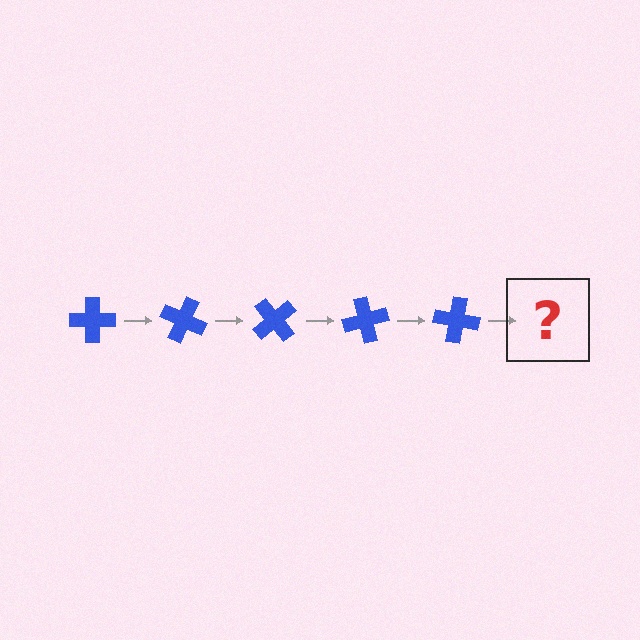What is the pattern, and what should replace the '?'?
The pattern is that the cross rotates 25 degrees each step. The '?' should be a blue cross rotated 125 degrees.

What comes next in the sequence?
The next element should be a blue cross rotated 125 degrees.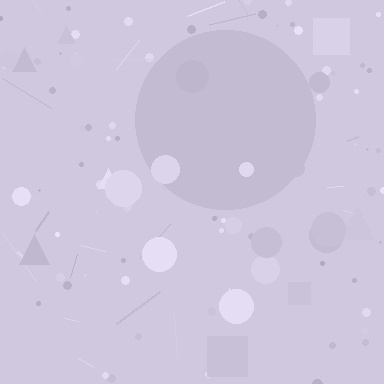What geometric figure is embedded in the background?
A circle is embedded in the background.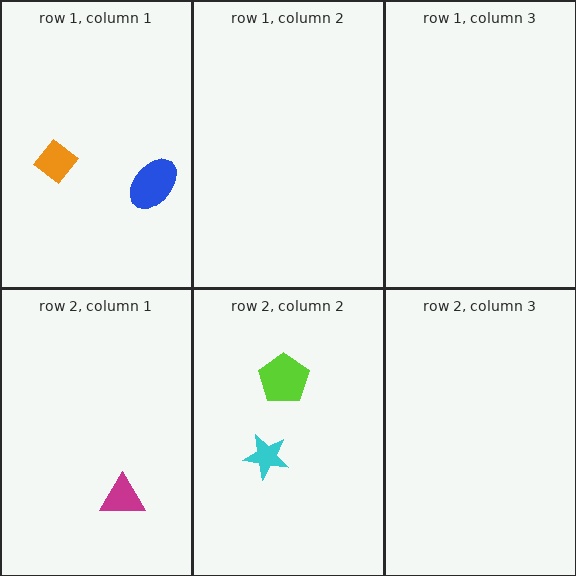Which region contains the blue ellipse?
The row 1, column 1 region.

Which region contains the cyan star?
The row 2, column 2 region.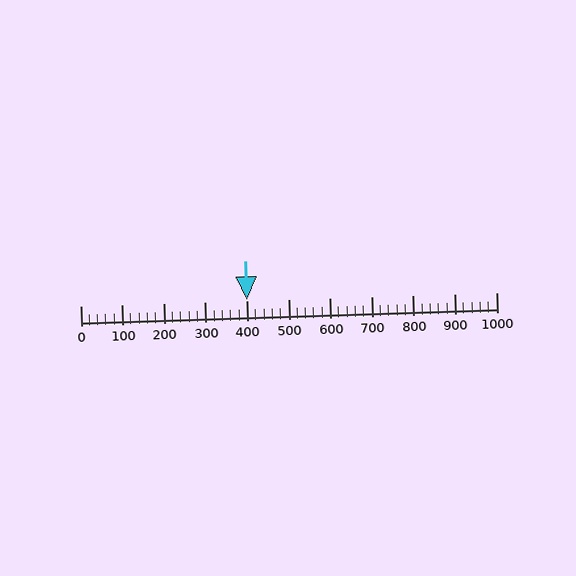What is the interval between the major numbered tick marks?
The major tick marks are spaced 100 units apart.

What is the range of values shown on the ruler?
The ruler shows values from 0 to 1000.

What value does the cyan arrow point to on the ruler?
The cyan arrow points to approximately 400.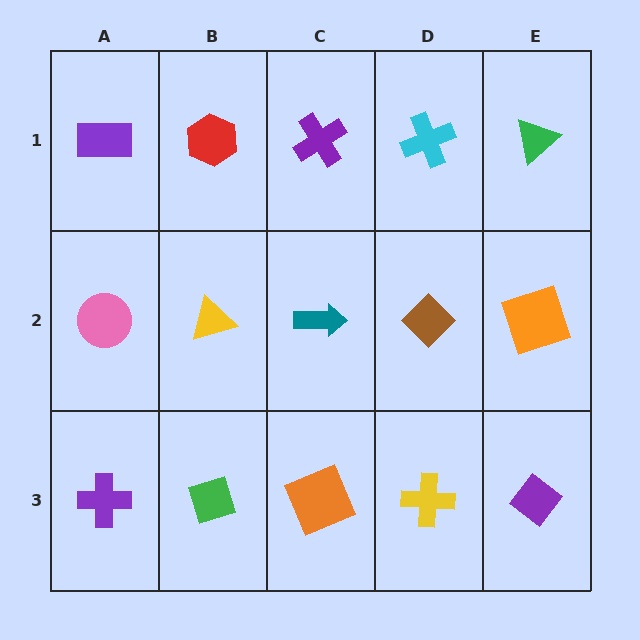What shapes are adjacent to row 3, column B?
A yellow triangle (row 2, column B), a purple cross (row 3, column A), an orange square (row 3, column C).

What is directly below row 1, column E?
An orange square.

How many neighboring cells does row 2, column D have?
4.